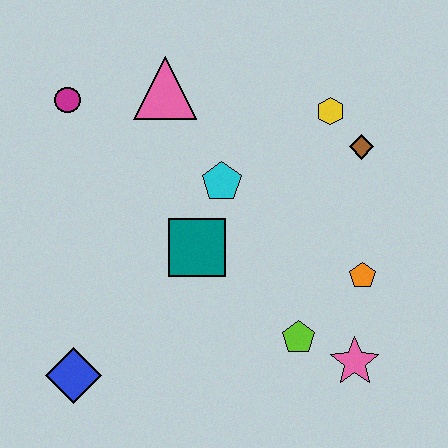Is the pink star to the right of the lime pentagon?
Yes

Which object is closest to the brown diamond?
The yellow hexagon is closest to the brown diamond.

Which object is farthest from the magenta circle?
The pink star is farthest from the magenta circle.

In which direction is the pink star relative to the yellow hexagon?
The pink star is below the yellow hexagon.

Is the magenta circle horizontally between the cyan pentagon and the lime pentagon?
No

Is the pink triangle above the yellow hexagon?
Yes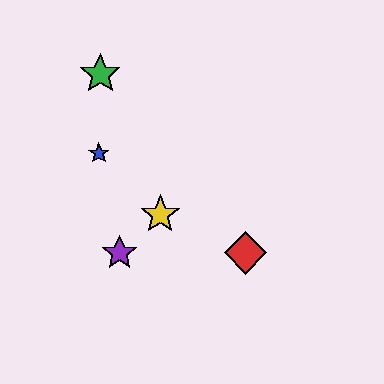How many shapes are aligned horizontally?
2 shapes (the red diamond, the purple star) are aligned horizontally.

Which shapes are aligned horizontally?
The red diamond, the purple star are aligned horizontally.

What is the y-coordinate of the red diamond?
The red diamond is at y≈253.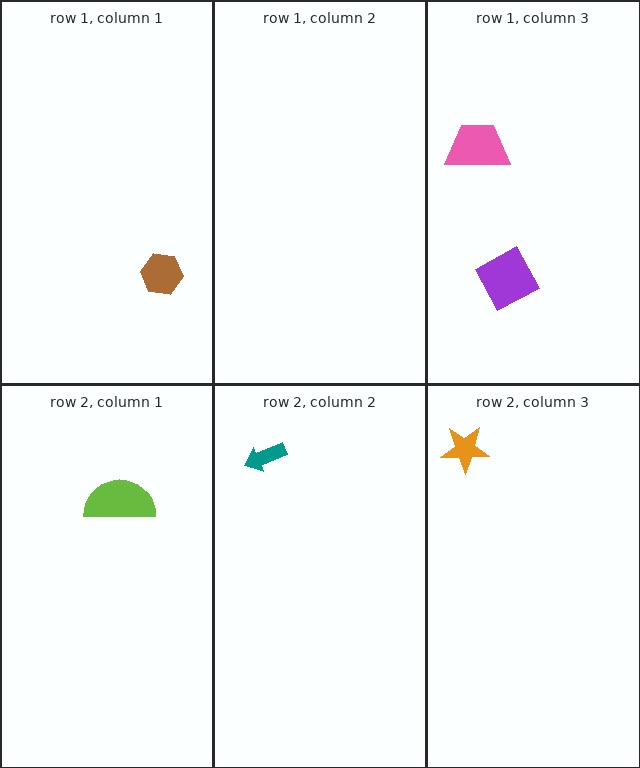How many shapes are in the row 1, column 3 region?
2.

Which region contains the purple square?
The row 1, column 3 region.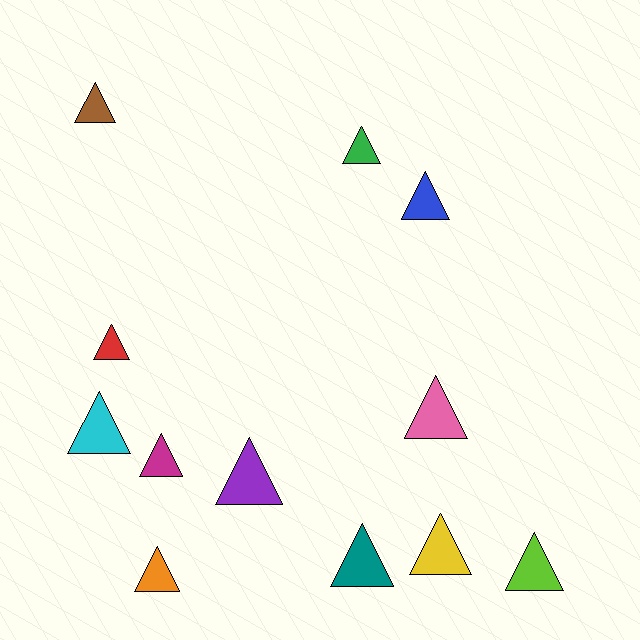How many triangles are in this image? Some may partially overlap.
There are 12 triangles.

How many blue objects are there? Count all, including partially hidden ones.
There is 1 blue object.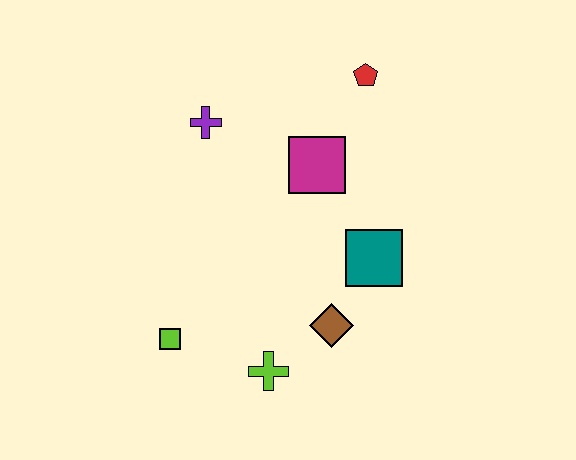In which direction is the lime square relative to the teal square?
The lime square is to the left of the teal square.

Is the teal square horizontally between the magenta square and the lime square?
No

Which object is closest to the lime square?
The lime cross is closest to the lime square.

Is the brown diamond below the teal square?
Yes